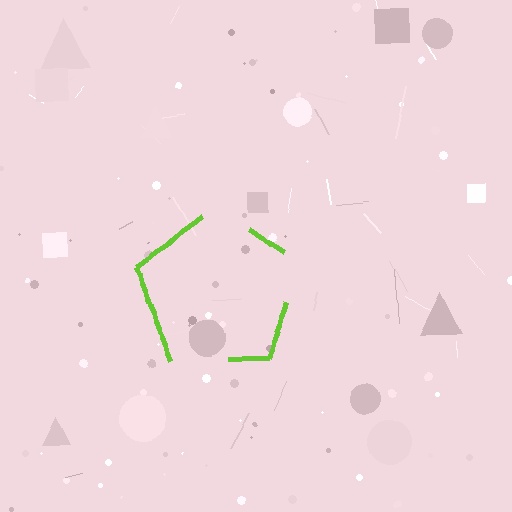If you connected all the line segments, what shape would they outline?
They would outline a pentagon.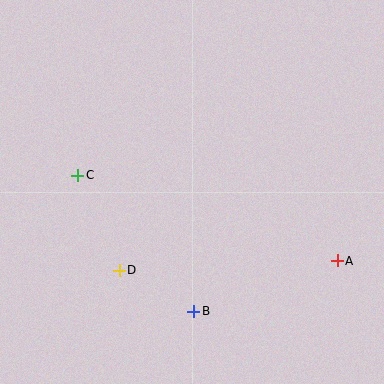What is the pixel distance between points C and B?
The distance between C and B is 179 pixels.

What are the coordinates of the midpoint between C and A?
The midpoint between C and A is at (207, 218).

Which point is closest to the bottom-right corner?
Point A is closest to the bottom-right corner.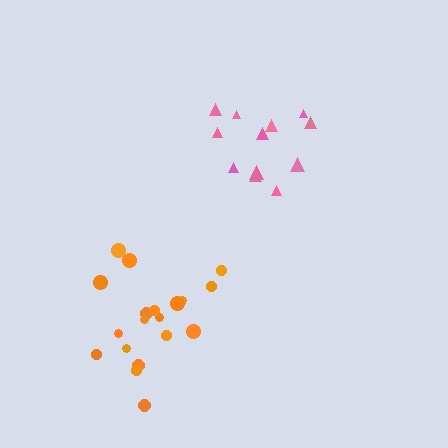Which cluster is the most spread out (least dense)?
Pink.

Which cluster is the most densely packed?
Orange.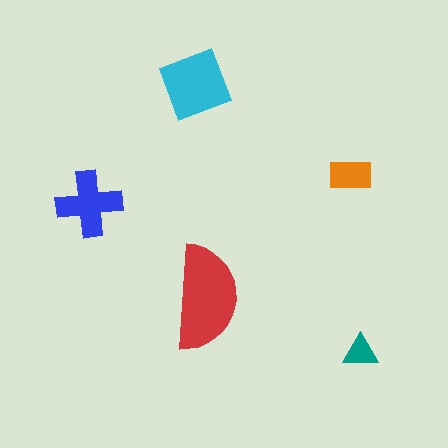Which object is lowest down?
The teal triangle is bottommost.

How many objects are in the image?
There are 5 objects in the image.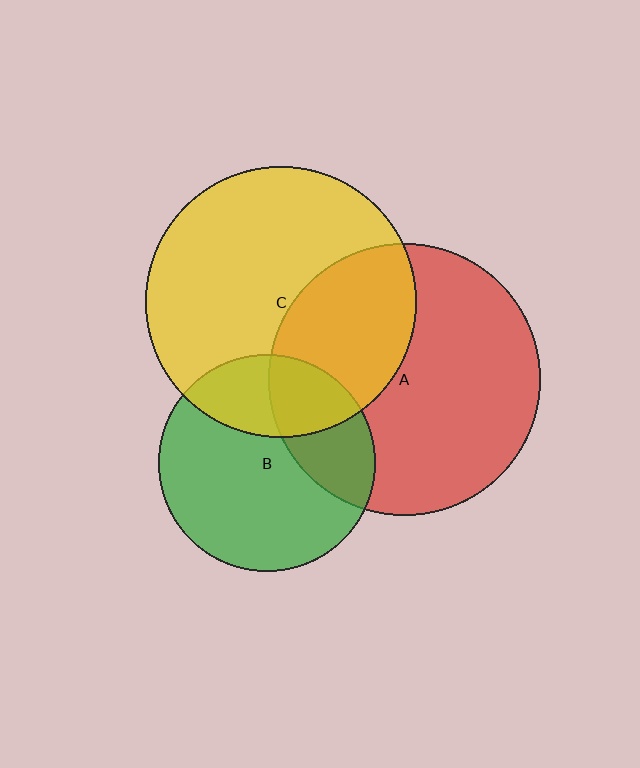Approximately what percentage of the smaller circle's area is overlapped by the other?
Approximately 35%.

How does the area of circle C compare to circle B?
Approximately 1.6 times.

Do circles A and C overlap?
Yes.